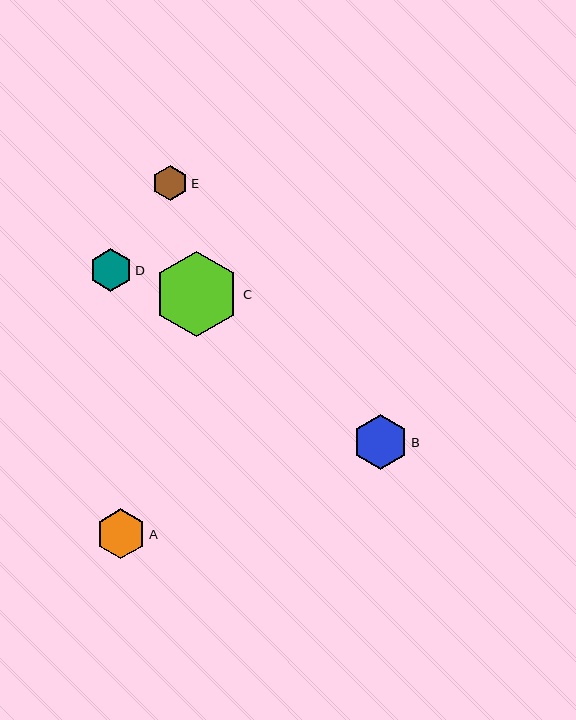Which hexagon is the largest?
Hexagon C is the largest with a size of approximately 86 pixels.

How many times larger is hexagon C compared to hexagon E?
Hexagon C is approximately 2.4 times the size of hexagon E.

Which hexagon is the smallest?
Hexagon E is the smallest with a size of approximately 36 pixels.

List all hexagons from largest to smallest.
From largest to smallest: C, B, A, D, E.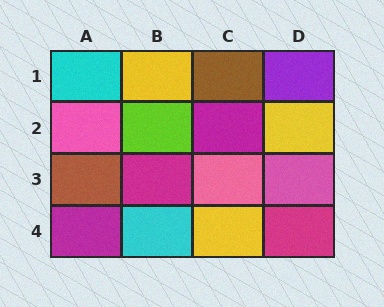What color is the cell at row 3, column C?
Pink.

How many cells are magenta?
4 cells are magenta.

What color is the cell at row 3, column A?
Brown.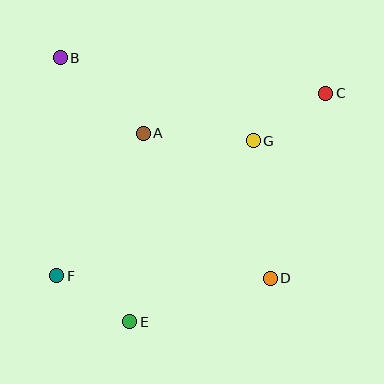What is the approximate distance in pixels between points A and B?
The distance between A and B is approximately 112 pixels.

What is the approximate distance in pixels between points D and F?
The distance between D and F is approximately 214 pixels.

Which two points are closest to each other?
Points E and F are closest to each other.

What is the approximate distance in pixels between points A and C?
The distance between A and C is approximately 187 pixels.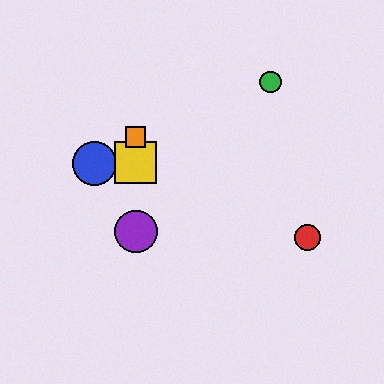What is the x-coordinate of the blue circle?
The blue circle is at x≈95.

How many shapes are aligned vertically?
3 shapes (the yellow square, the purple circle, the orange square) are aligned vertically.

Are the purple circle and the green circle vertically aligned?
No, the purple circle is at x≈136 and the green circle is at x≈270.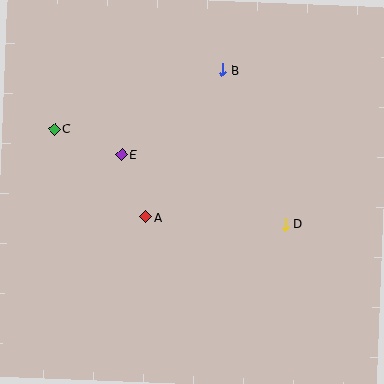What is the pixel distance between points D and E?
The distance between D and E is 177 pixels.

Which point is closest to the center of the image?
Point A at (146, 217) is closest to the center.